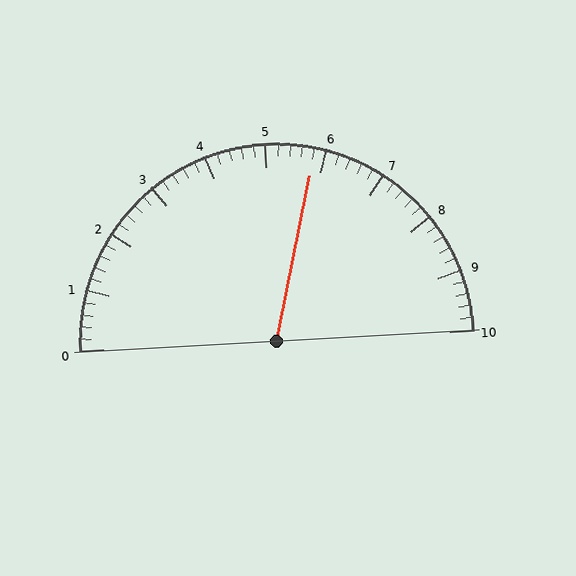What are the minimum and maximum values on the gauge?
The gauge ranges from 0 to 10.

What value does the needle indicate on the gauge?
The needle indicates approximately 5.8.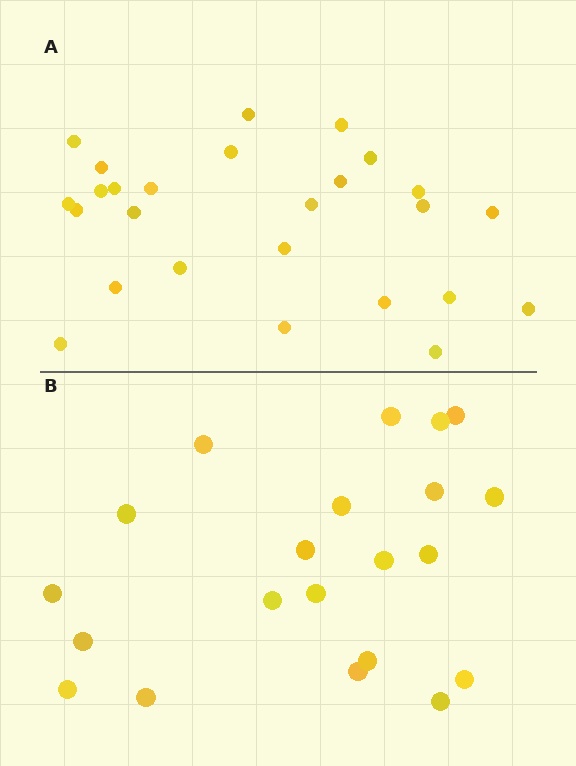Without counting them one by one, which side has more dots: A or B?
Region A (the top region) has more dots.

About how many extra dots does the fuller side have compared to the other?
Region A has about 5 more dots than region B.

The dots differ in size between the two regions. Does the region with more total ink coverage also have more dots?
No. Region B has more total ink coverage because its dots are larger, but region A actually contains more individual dots. Total area can be misleading — the number of items is what matters here.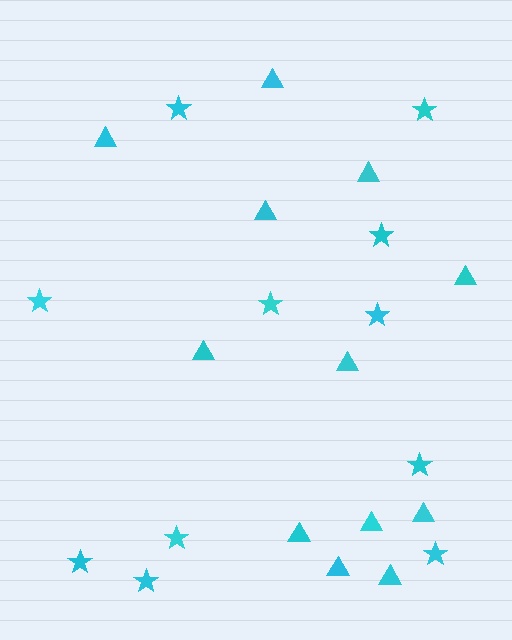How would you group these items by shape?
There are 2 groups: one group of stars (11) and one group of triangles (12).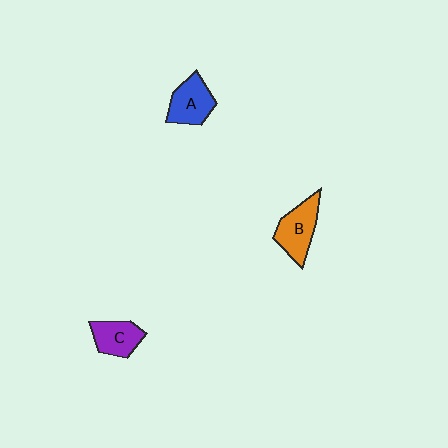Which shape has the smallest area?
Shape C (purple).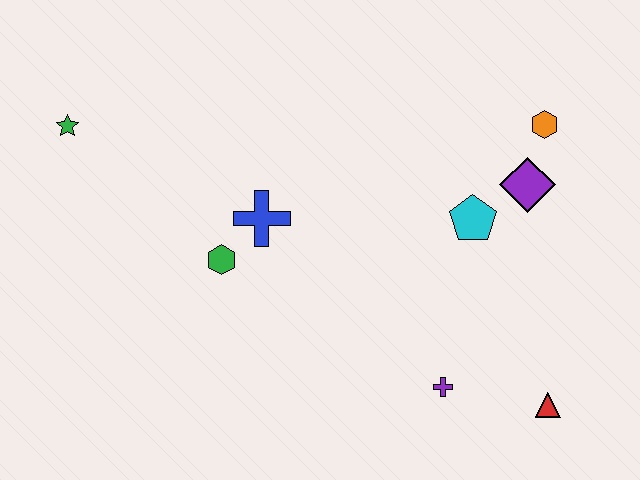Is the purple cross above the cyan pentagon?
No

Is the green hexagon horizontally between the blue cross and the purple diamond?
No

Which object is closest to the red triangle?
The purple cross is closest to the red triangle.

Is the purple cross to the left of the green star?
No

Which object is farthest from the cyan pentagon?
The green star is farthest from the cyan pentagon.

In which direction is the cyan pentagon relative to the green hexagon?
The cyan pentagon is to the right of the green hexagon.